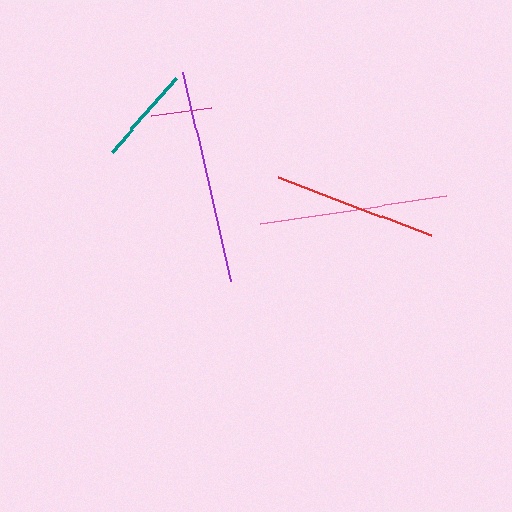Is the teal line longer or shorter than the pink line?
The pink line is longer than the teal line.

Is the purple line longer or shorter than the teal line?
The purple line is longer than the teal line.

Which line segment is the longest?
The purple line is the longest at approximately 214 pixels.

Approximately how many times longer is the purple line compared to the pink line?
The purple line is approximately 1.1 times the length of the pink line.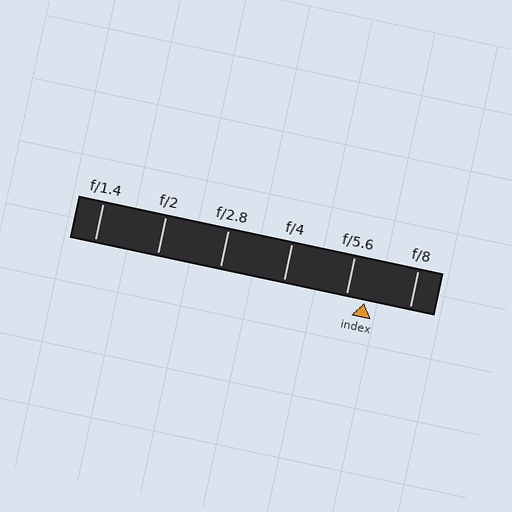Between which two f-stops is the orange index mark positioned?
The index mark is between f/5.6 and f/8.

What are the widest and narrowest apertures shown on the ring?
The widest aperture shown is f/1.4 and the narrowest is f/8.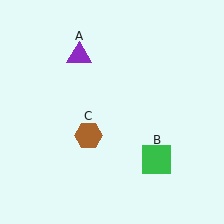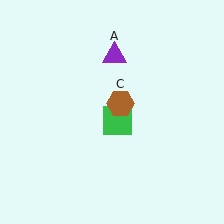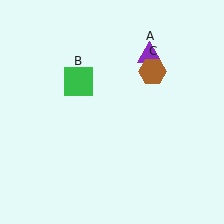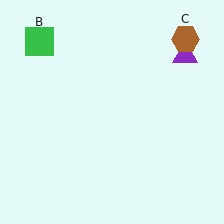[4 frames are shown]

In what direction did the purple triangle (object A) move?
The purple triangle (object A) moved right.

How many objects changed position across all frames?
3 objects changed position: purple triangle (object A), green square (object B), brown hexagon (object C).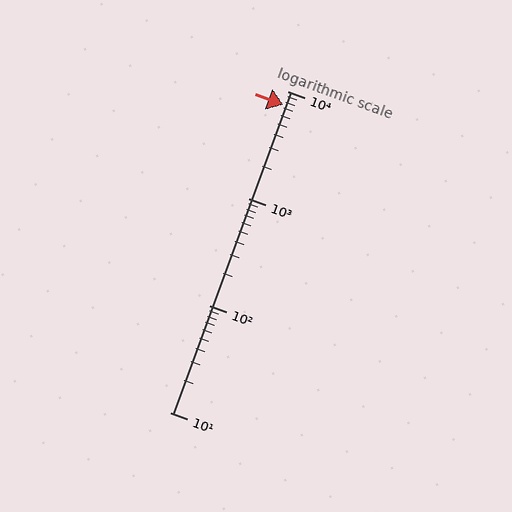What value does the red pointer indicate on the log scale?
The pointer indicates approximately 7400.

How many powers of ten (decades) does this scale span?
The scale spans 3 decades, from 10 to 10000.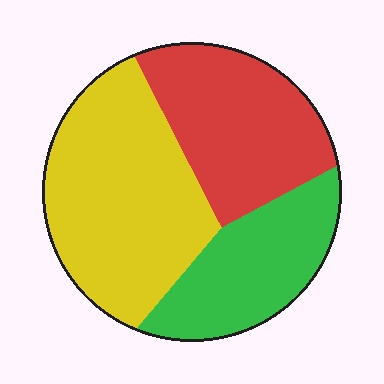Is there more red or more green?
Red.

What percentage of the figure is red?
Red covers around 30% of the figure.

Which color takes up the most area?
Yellow, at roughly 45%.